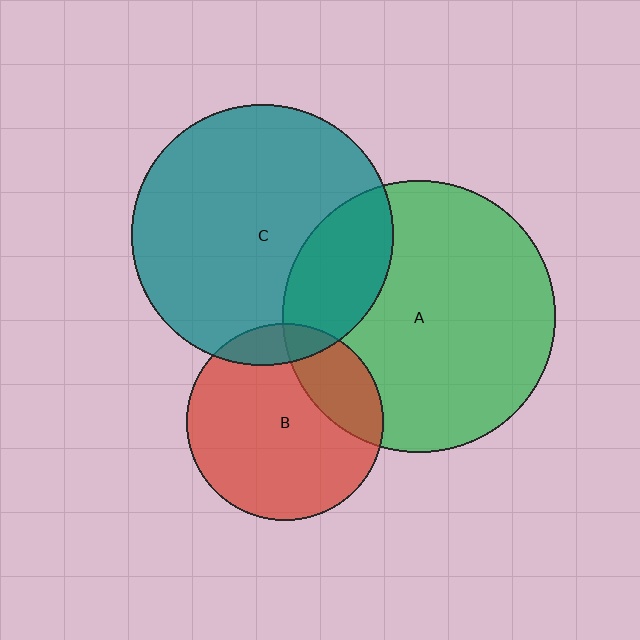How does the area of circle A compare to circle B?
Approximately 1.9 times.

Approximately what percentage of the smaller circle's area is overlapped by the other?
Approximately 25%.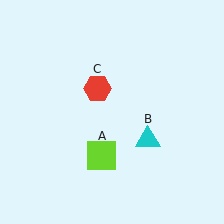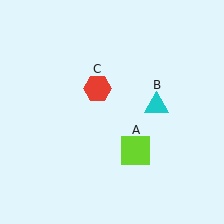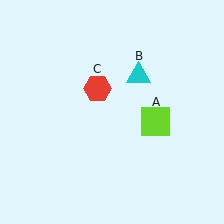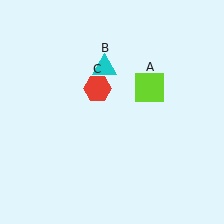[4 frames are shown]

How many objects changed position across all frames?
2 objects changed position: lime square (object A), cyan triangle (object B).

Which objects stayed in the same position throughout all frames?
Red hexagon (object C) remained stationary.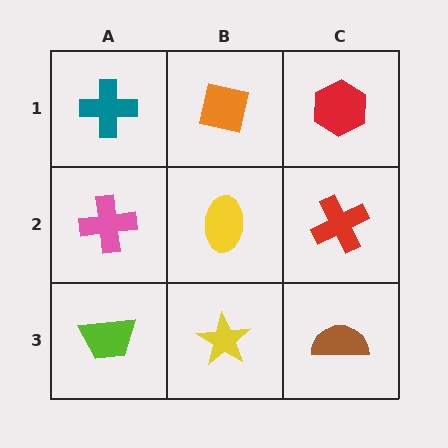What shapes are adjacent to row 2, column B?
An orange square (row 1, column B), a yellow star (row 3, column B), a pink cross (row 2, column A), a red cross (row 2, column C).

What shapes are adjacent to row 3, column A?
A pink cross (row 2, column A), a yellow star (row 3, column B).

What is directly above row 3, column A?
A pink cross.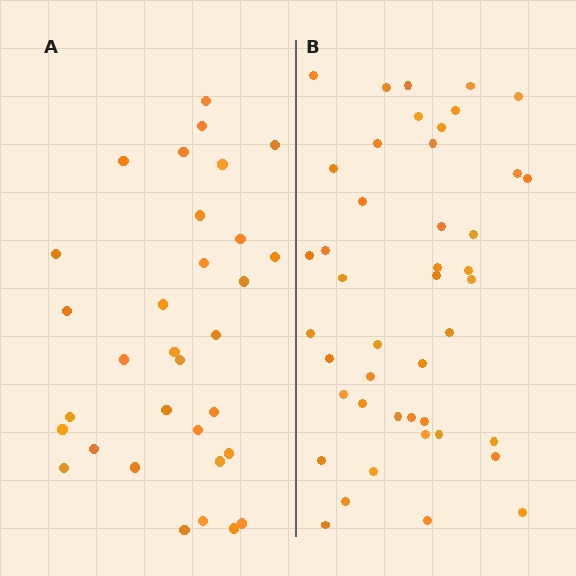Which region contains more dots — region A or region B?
Region B (the right region) has more dots.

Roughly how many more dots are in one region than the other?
Region B has roughly 12 or so more dots than region A.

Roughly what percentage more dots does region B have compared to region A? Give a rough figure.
About 40% more.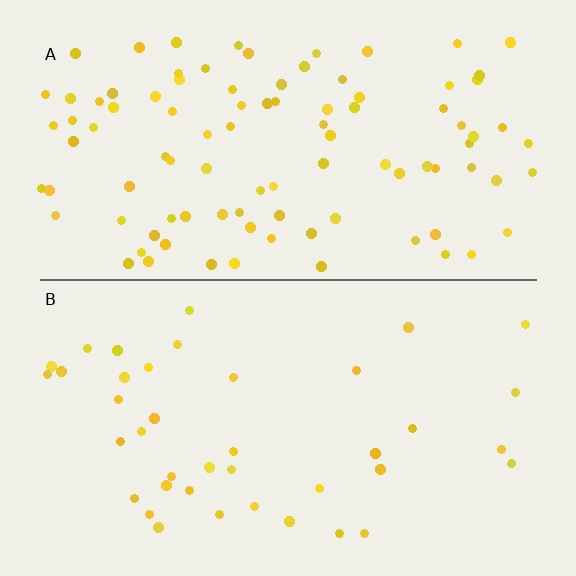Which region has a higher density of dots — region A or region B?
A (the top).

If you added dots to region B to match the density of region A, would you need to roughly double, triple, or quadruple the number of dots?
Approximately double.